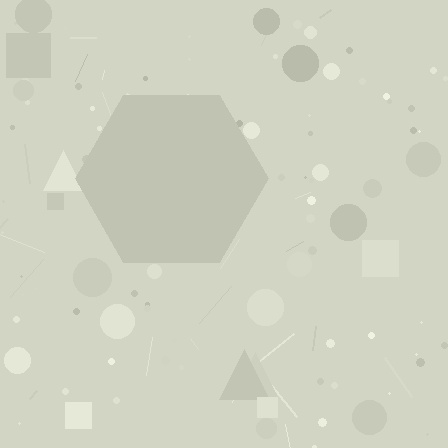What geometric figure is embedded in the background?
A hexagon is embedded in the background.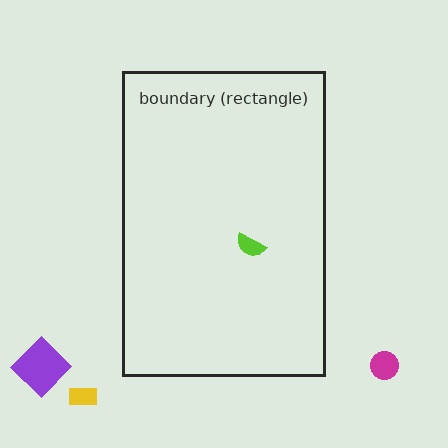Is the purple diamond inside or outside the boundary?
Outside.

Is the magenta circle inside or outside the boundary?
Outside.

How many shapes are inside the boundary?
1 inside, 3 outside.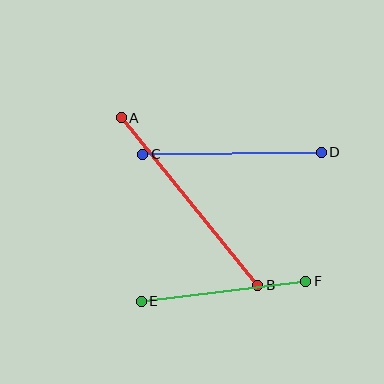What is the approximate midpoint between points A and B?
The midpoint is at approximately (190, 202) pixels.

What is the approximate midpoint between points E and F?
The midpoint is at approximately (223, 291) pixels.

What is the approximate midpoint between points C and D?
The midpoint is at approximately (232, 153) pixels.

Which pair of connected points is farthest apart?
Points A and B are farthest apart.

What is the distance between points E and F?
The distance is approximately 166 pixels.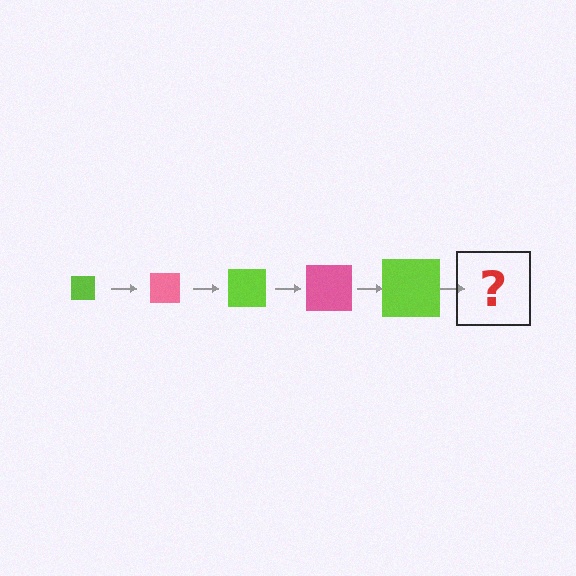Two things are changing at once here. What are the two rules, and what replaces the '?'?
The two rules are that the square grows larger each step and the color cycles through lime and pink. The '?' should be a pink square, larger than the previous one.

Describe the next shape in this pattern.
It should be a pink square, larger than the previous one.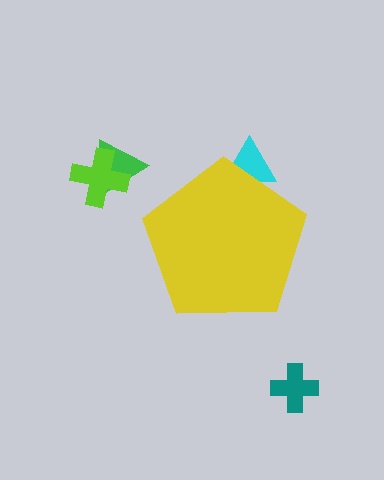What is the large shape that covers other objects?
A yellow pentagon.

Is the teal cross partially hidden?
No, the teal cross is fully visible.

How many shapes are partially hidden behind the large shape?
1 shape is partially hidden.